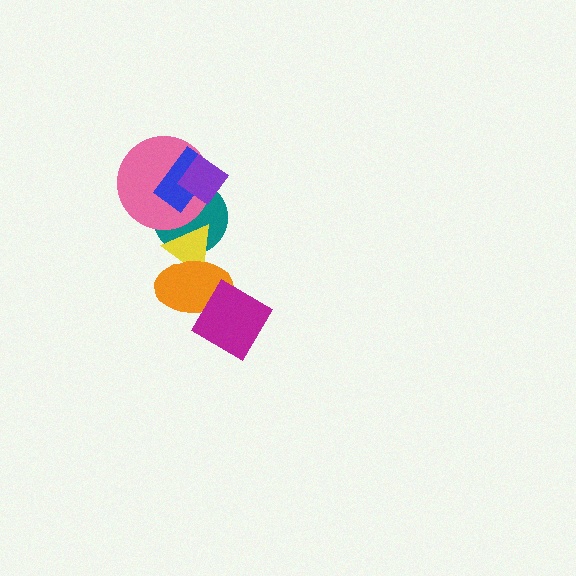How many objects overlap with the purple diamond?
3 objects overlap with the purple diamond.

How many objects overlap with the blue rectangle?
3 objects overlap with the blue rectangle.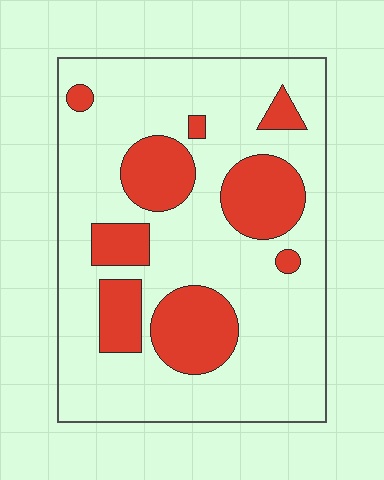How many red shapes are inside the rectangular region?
9.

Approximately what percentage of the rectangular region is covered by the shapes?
Approximately 25%.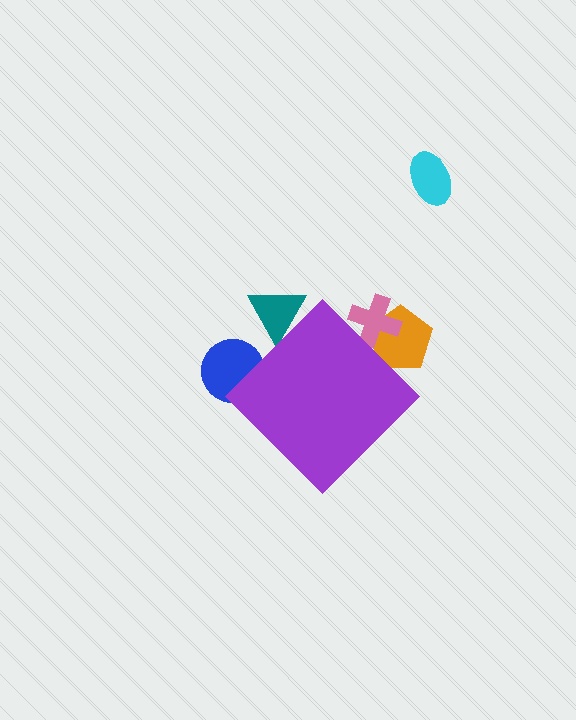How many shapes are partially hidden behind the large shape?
4 shapes are partially hidden.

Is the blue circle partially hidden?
Yes, the blue circle is partially hidden behind the purple diamond.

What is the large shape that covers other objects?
A purple diamond.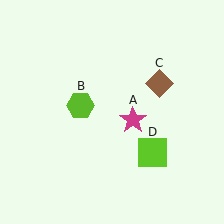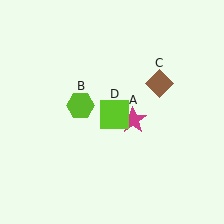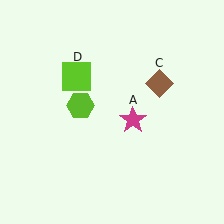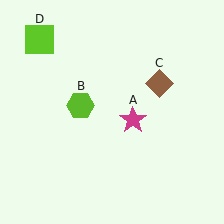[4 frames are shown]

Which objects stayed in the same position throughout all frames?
Magenta star (object A) and lime hexagon (object B) and brown diamond (object C) remained stationary.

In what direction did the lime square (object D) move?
The lime square (object D) moved up and to the left.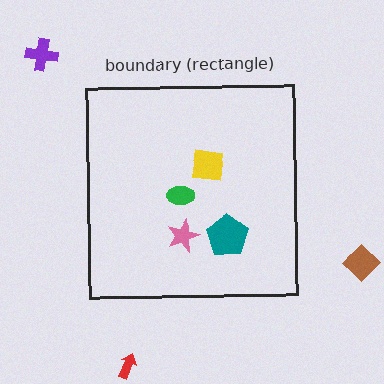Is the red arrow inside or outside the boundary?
Outside.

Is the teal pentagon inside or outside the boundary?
Inside.